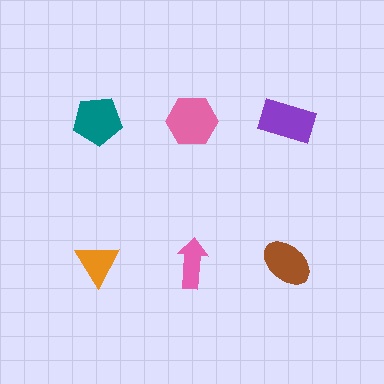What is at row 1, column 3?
A purple rectangle.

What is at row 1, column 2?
A pink hexagon.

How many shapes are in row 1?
3 shapes.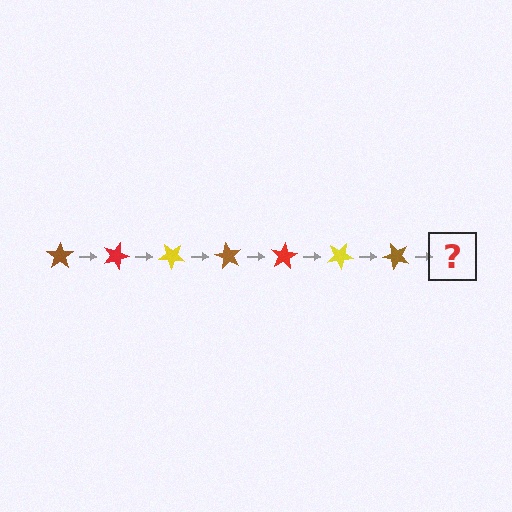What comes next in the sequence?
The next element should be a red star, rotated 140 degrees from the start.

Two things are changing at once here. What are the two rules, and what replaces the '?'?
The two rules are that it rotates 20 degrees each step and the color cycles through brown, red, and yellow. The '?' should be a red star, rotated 140 degrees from the start.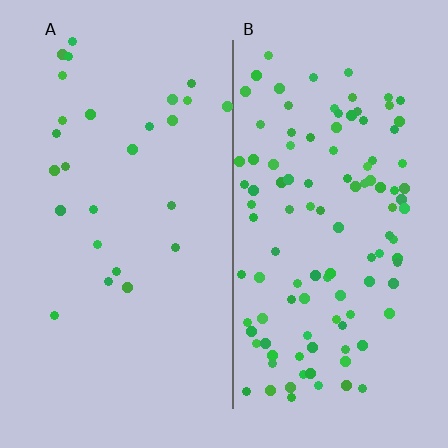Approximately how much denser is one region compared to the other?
Approximately 4.2× — region B over region A.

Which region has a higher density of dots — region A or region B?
B (the right).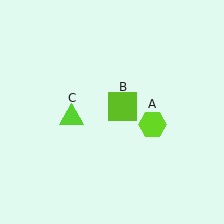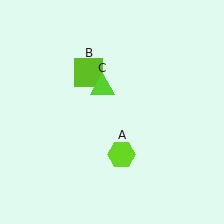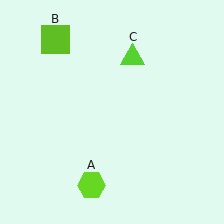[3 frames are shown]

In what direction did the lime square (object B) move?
The lime square (object B) moved up and to the left.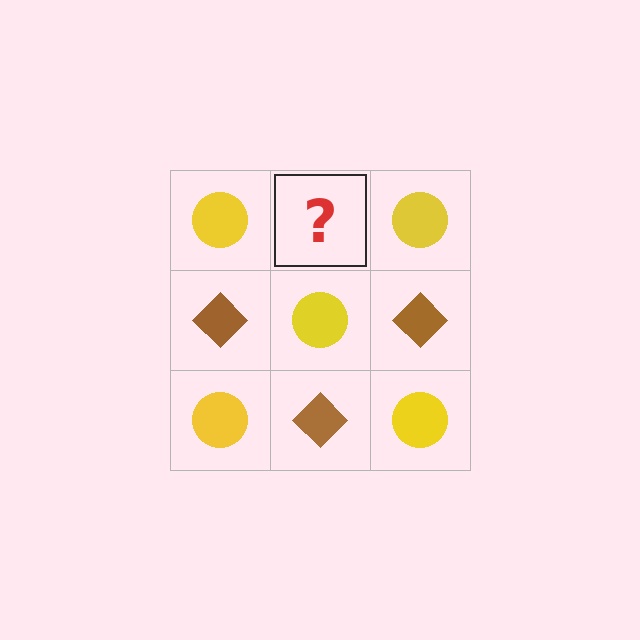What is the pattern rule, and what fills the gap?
The rule is that it alternates yellow circle and brown diamond in a checkerboard pattern. The gap should be filled with a brown diamond.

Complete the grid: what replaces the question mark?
The question mark should be replaced with a brown diamond.